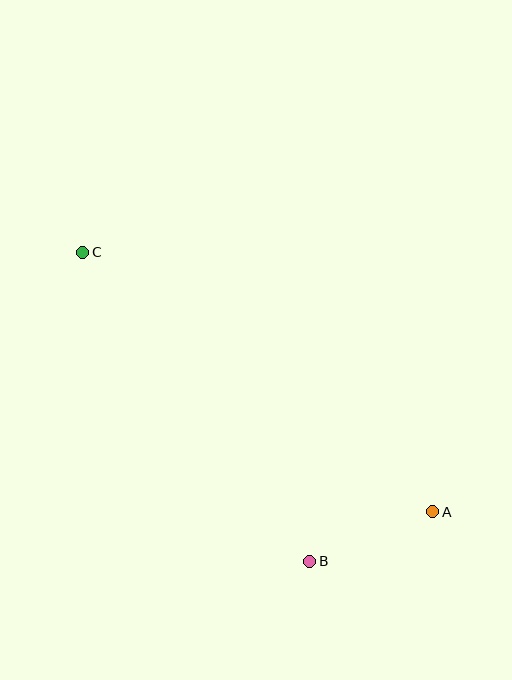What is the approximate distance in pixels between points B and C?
The distance between B and C is approximately 383 pixels.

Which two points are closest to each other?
Points A and B are closest to each other.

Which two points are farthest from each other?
Points A and C are farthest from each other.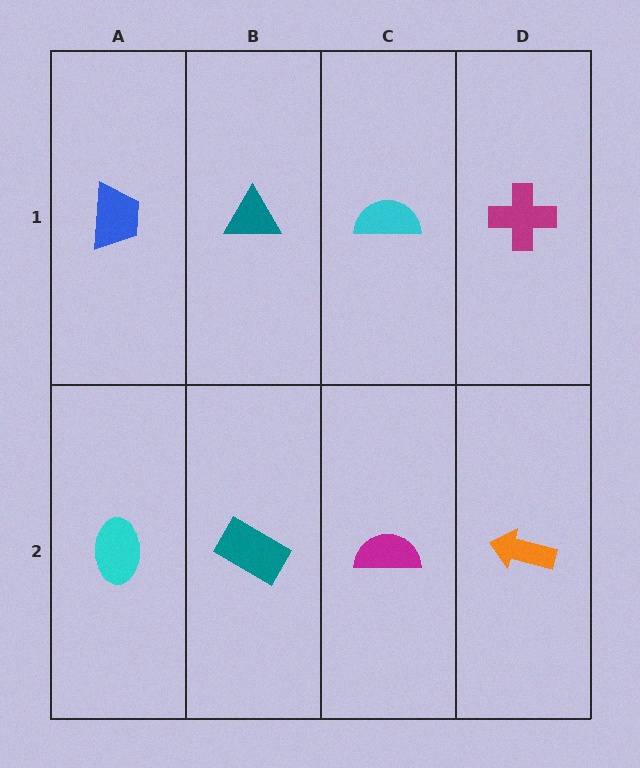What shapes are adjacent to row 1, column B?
A teal rectangle (row 2, column B), a blue trapezoid (row 1, column A), a cyan semicircle (row 1, column C).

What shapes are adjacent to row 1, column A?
A cyan ellipse (row 2, column A), a teal triangle (row 1, column B).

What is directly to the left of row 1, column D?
A cyan semicircle.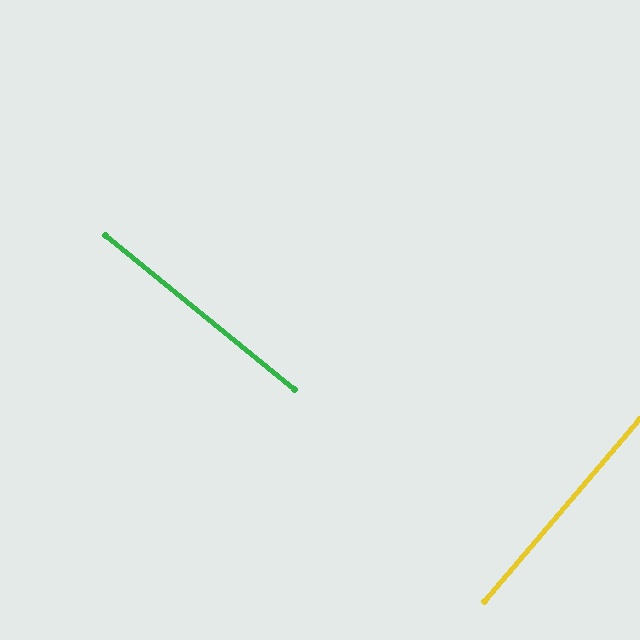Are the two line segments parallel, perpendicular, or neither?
Perpendicular — they meet at approximately 89°.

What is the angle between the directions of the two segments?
Approximately 89 degrees.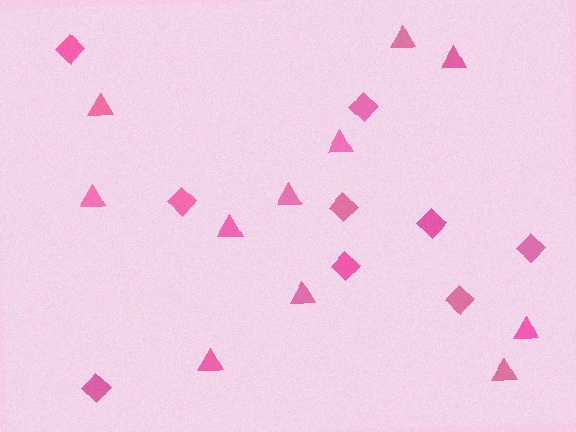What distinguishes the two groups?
There are 2 groups: one group of diamonds (9) and one group of triangles (11).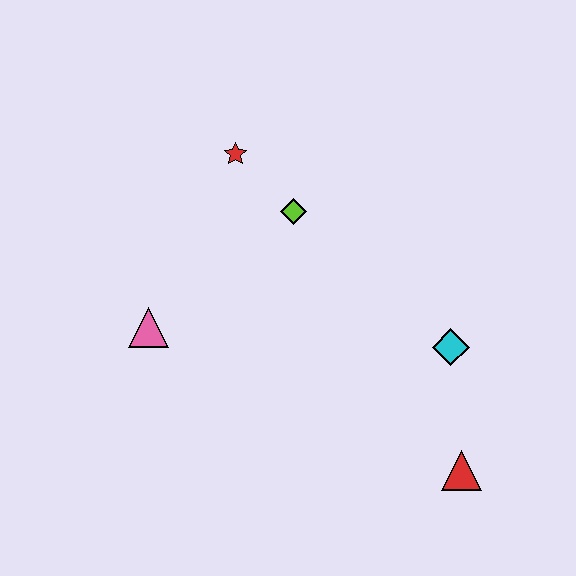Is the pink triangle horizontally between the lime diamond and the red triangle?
No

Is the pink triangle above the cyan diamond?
Yes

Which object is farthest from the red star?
The red triangle is farthest from the red star.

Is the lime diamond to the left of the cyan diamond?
Yes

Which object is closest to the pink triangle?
The lime diamond is closest to the pink triangle.